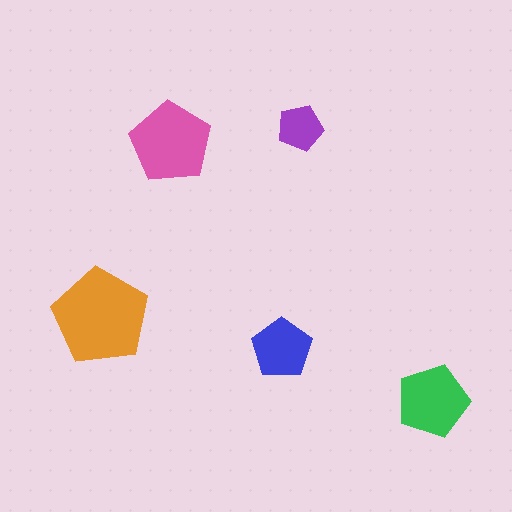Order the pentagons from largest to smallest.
the orange one, the pink one, the green one, the blue one, the purple one.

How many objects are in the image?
There are 5 objects in the image.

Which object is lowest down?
The green pentagon is bottommost.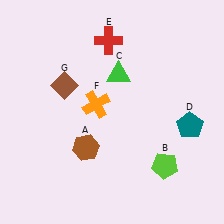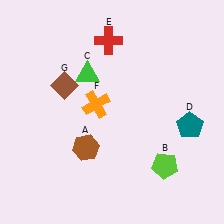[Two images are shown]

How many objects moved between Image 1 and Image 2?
1 object moved between the two images.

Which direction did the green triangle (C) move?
The green triangle (C) moved left.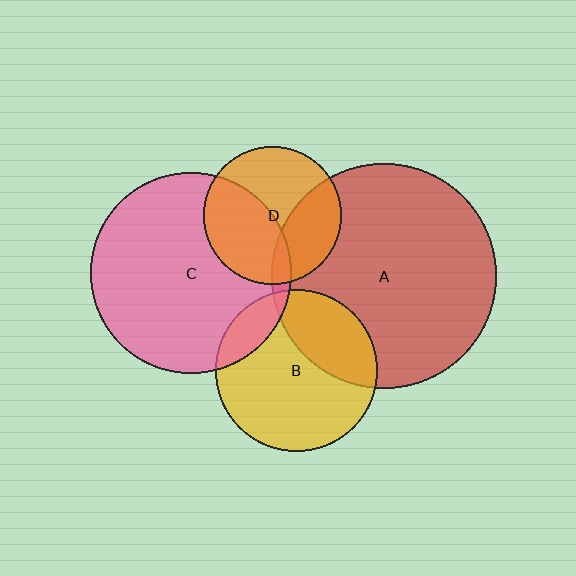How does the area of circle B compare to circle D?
Approximately 1.4 times.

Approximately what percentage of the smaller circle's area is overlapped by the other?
Approximately 30%.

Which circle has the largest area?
Circle A (red).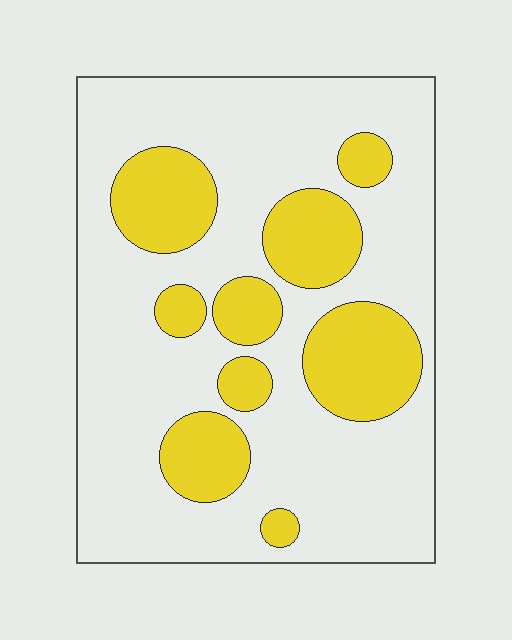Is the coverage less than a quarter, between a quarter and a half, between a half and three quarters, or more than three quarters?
Between a quarter and a half.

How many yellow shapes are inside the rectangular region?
9.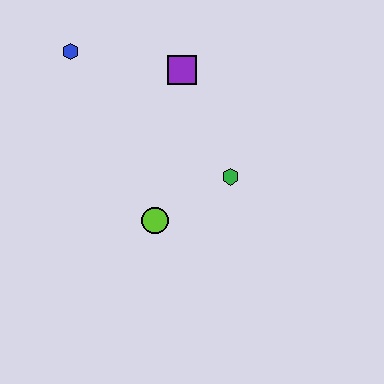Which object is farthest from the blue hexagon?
The green hexagon is farthest from the blue hexagon.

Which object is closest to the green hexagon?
The lime circle is closest to the green hexagon.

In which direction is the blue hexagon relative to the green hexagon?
The blue hexagon is to the left of the green hexagon.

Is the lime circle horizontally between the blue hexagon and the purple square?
Yes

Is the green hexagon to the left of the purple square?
No